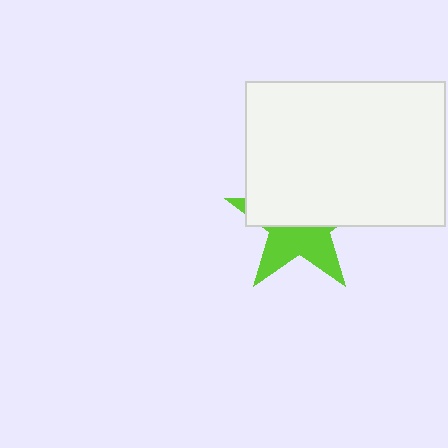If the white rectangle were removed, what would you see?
You would see the complete lime star.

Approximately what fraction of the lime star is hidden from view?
Roughly 57% of the lime star is hidden behind the white rectangle.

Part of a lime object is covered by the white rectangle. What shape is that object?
It is a star.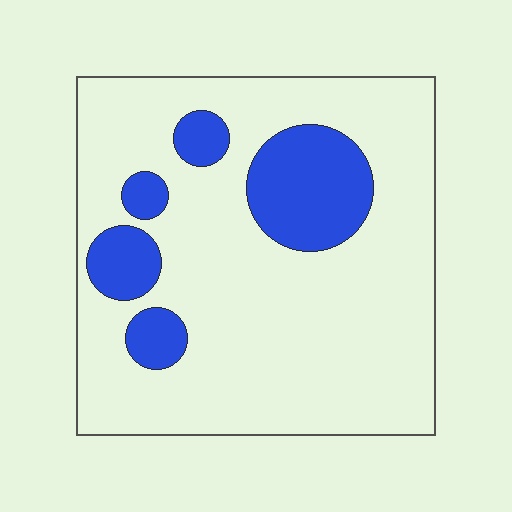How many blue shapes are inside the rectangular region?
5.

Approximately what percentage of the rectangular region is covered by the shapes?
Approximately 20%.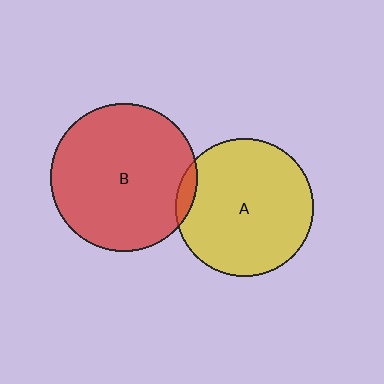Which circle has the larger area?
Circle B (red).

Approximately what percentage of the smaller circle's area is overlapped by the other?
Approximately 5%.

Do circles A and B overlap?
Yes.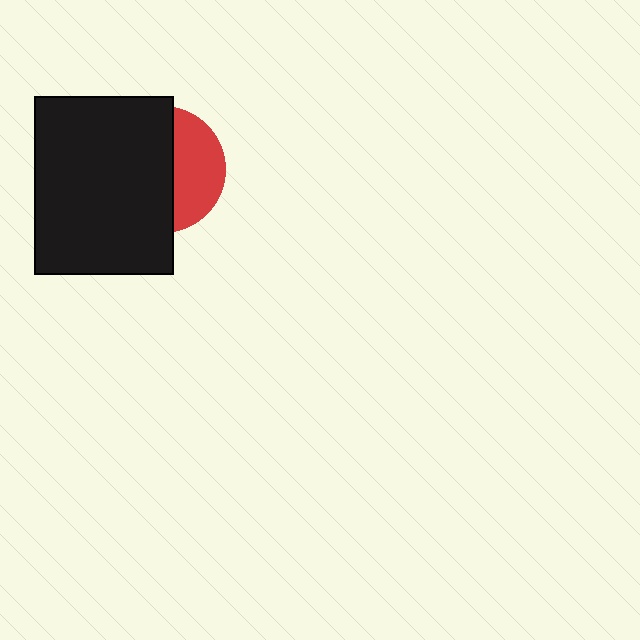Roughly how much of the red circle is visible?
A small part of it is visible (roughly 39%).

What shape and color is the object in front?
The object in front is a black rectangle.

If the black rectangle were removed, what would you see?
You would see the complete red circle.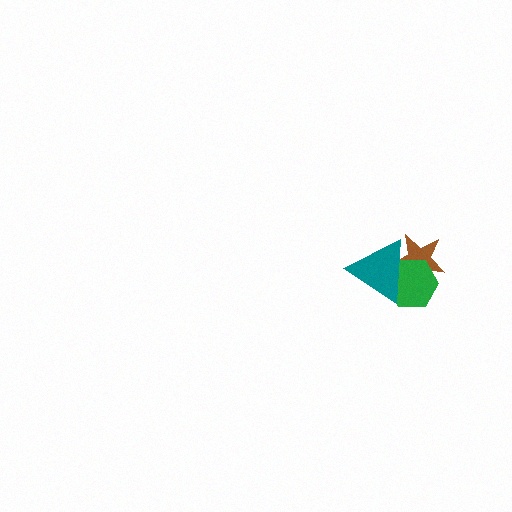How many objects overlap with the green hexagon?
2 objects overlap with the green hexagon.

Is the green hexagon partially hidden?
Yes, it is partially covered by another shape.